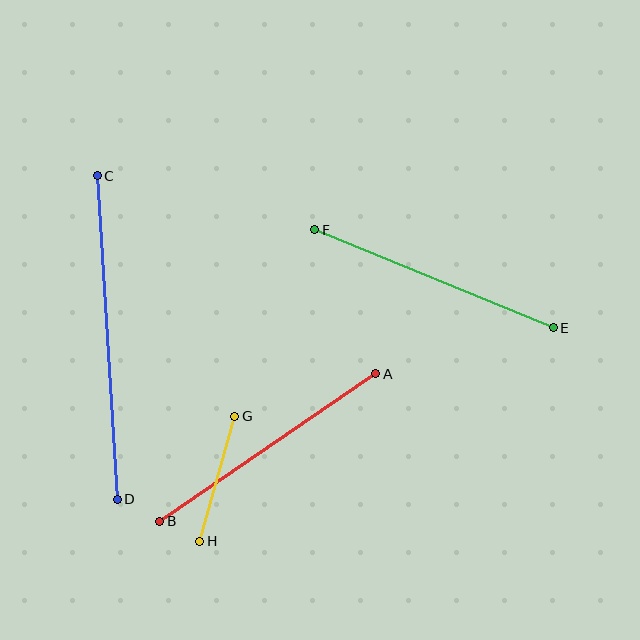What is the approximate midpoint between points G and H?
The midpoint is at approximately (217, 479) pixels.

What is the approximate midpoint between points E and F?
The midpoint is at approximately (434, 279) pixels.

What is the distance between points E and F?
The distance is approximately 258 pixels.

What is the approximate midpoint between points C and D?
The midpoint is at approximately (107, 337) pixels.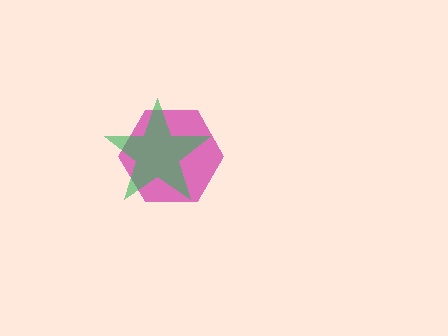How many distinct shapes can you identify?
There are 2 distinct shapes: a magenta hexagon, a green star.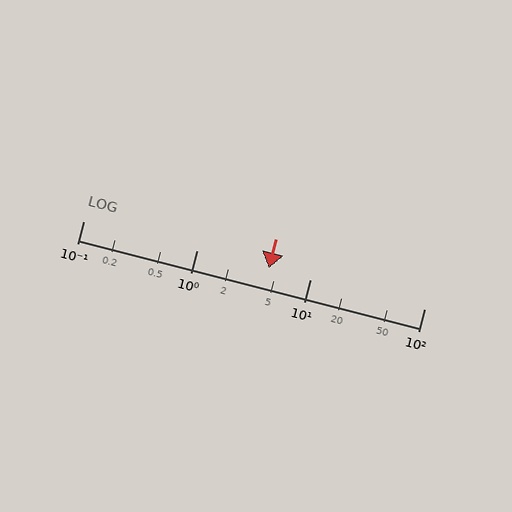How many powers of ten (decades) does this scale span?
The scale spans 3 decades, from 0.1 to 100.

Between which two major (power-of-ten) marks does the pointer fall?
The pointer is between 1 and 10.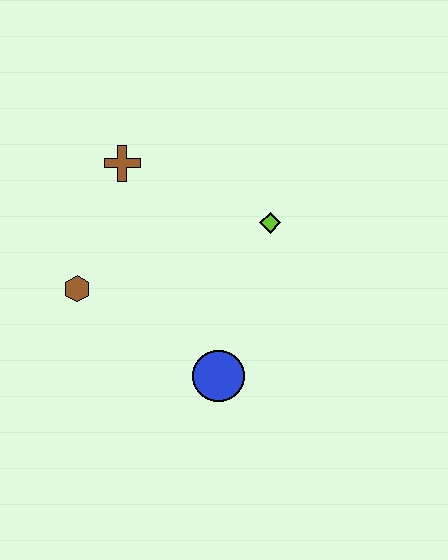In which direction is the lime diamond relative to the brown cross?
The lime diamond is to the right of the brown cross.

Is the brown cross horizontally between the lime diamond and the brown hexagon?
Yes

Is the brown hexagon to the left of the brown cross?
Yes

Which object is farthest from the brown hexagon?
The lime diamond is farthest from the brown hexagon.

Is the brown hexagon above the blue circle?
Yes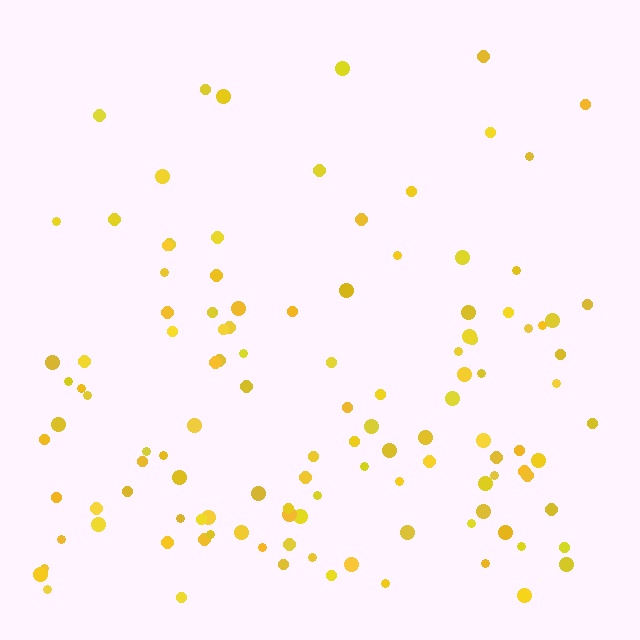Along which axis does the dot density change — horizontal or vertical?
Vertical.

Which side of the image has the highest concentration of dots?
The bottom.